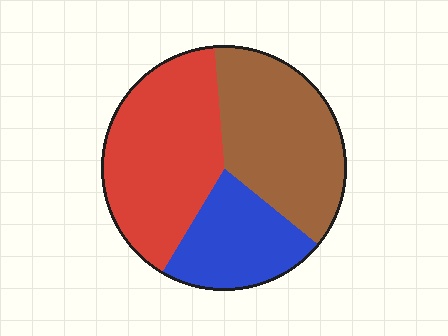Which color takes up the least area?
Blue, at roughly 25%.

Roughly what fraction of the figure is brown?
Brown takes up about three eighths (3/8) of the figure.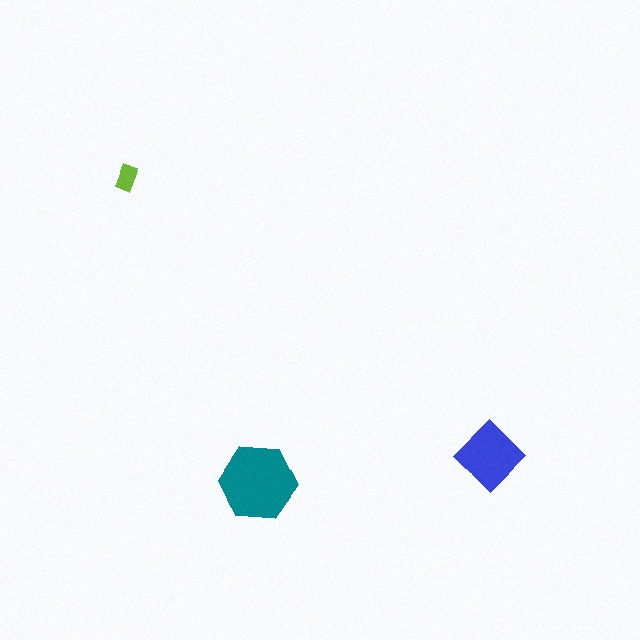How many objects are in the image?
There are 3 objects in the image.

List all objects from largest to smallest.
The teal hexagon, the blue diamond, the lime rectangle.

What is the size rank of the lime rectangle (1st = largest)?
3rd.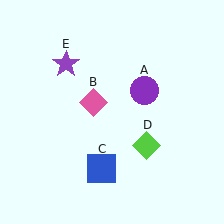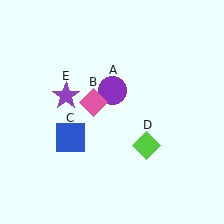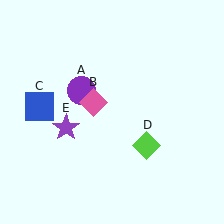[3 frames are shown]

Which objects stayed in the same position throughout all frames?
Pink diamond (object B) and lime diamond (object D) remained stationary.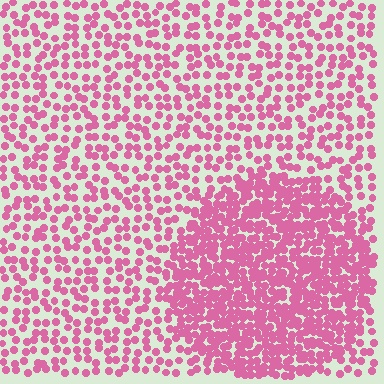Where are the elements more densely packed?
The elements are more densely packed inside the circle boundary.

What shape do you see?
I see a circle.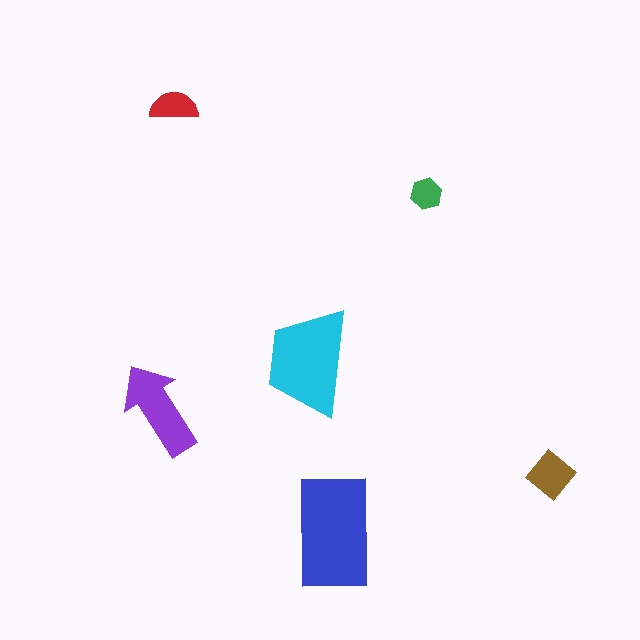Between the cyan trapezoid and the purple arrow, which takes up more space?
The cyan trapezoid.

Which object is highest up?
The red semicircle is topmost.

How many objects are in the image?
There are 6 objects in the image.